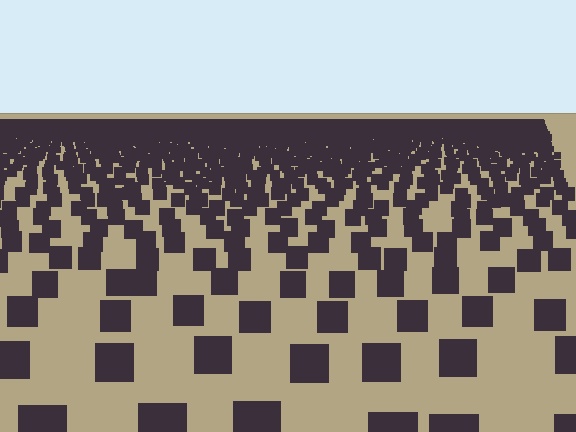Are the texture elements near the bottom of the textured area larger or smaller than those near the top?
Larger. Near the bottom, elements are closer to the viewer and appear at a bigger on-screen size.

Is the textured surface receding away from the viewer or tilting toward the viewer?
The surface is receding away from the viewer. Texture elements get smaller and denser toward the top.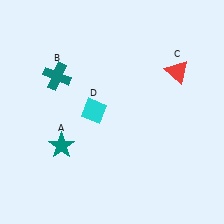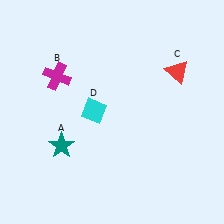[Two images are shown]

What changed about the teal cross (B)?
In Image 1, B is teal. In Image 2, it changed to magenta.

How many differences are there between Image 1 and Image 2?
There is 1 difference between the two images.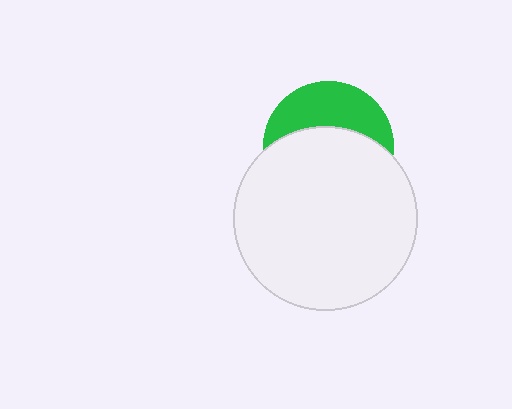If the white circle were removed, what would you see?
You would see the complete green circle.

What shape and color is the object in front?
The object in front is a white circle.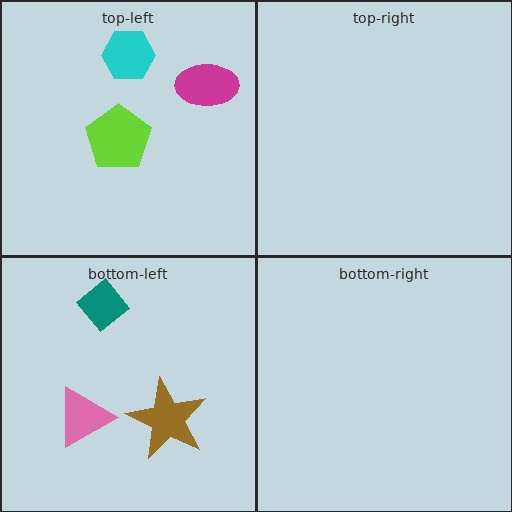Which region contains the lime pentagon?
The top-left region.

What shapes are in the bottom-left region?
The brown star, the pink triangle, the teal diamond.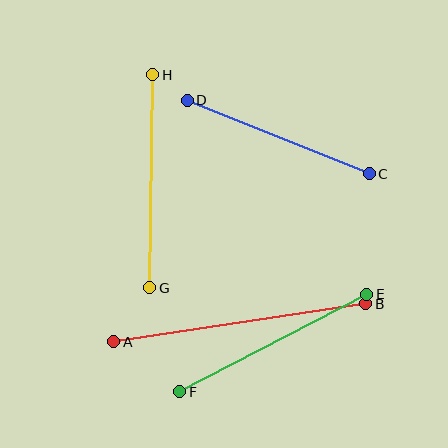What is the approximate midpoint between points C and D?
The midpoint is at approximately (278, 137) pixels.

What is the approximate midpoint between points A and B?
The midpoint is at approximately (240, 323) pixels.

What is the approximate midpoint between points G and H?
The midpoint is at approximately (151, 181) pixels.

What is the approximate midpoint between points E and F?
The midpoint is at approximately (273, 343) pixels.